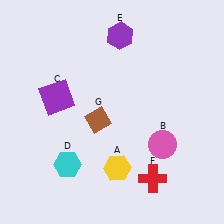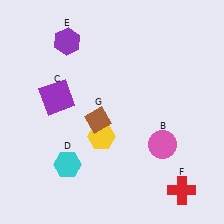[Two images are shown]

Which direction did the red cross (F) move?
The red cross (F) moved right.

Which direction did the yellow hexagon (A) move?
The yellow hexagon (A) moved up.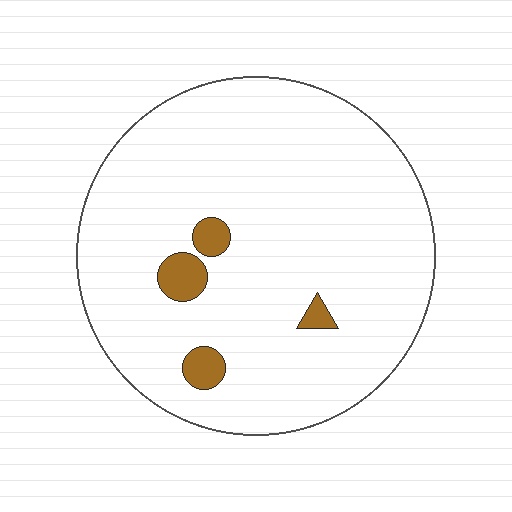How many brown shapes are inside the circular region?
4.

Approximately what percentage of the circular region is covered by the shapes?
Approximately 5%.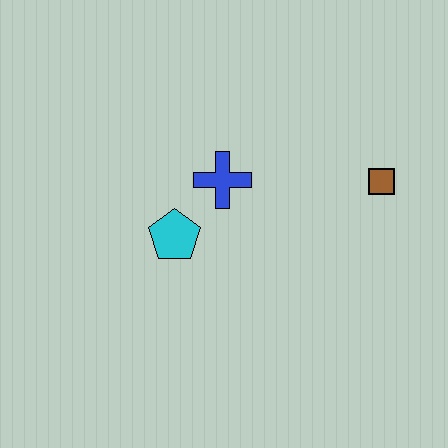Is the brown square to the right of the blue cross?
Yes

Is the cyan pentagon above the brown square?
No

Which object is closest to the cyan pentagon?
The blue cross is closest to the cyan pentagon.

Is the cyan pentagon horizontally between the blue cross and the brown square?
No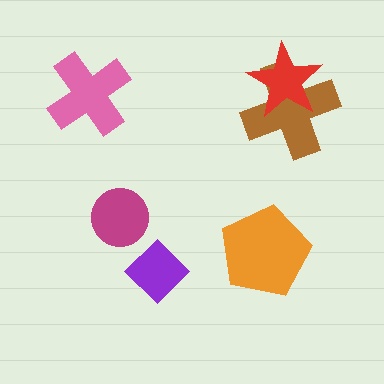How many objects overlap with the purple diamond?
0 objects overlap with the purple diamond.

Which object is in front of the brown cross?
The red star is in front of the brown cross.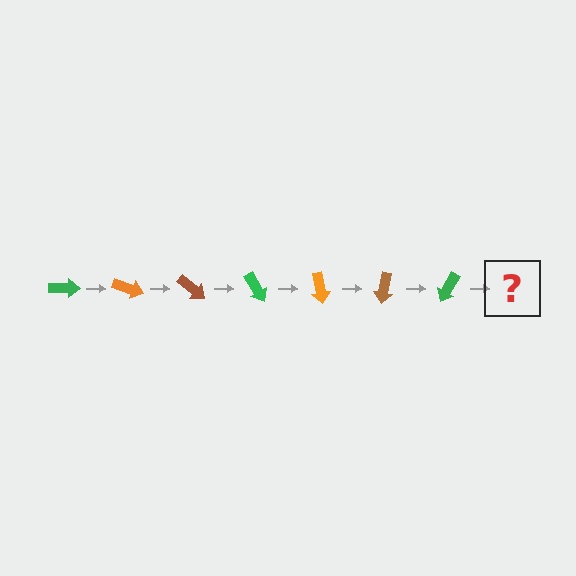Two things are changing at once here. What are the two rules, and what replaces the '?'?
The two rules are that it rotates 20 degrees each step and the color cycles through green, orange, and brown. The '?' should be an orange arrow, rotated 140 degrees from the start.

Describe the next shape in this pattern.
It should be an orange arrow, rotated 140 degrees from the start.